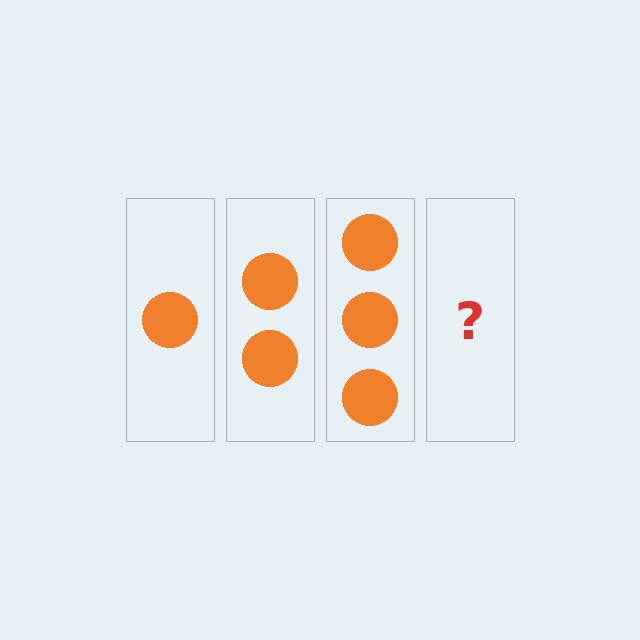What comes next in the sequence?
The next element should be 4 circles.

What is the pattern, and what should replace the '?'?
The pattern is that each step adds one more circle. The '?' should be 4 circles.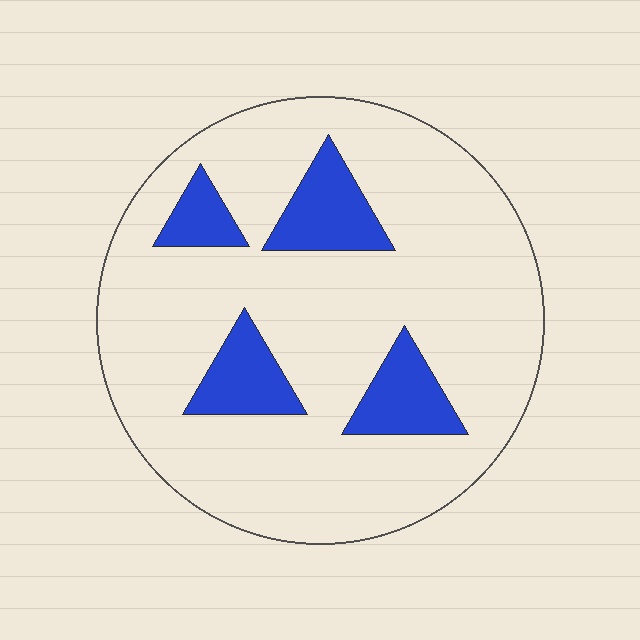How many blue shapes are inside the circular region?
4.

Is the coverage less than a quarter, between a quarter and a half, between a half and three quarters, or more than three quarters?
Less than a quarter.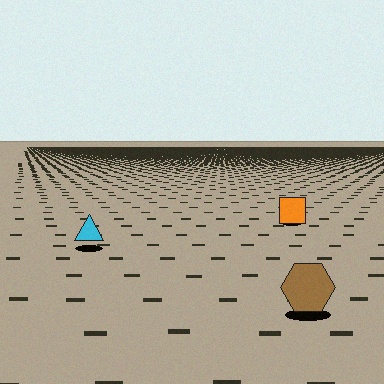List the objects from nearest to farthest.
From nearest to farthest: the brown hexagon, the cyan triangle, the orange square.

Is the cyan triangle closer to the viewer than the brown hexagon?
No. The brown hexagon is closer — you can tell from the texture gradient: the ground texture is coarser near it.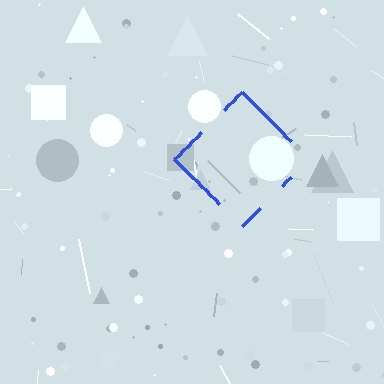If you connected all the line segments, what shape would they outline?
They would outline a diamond.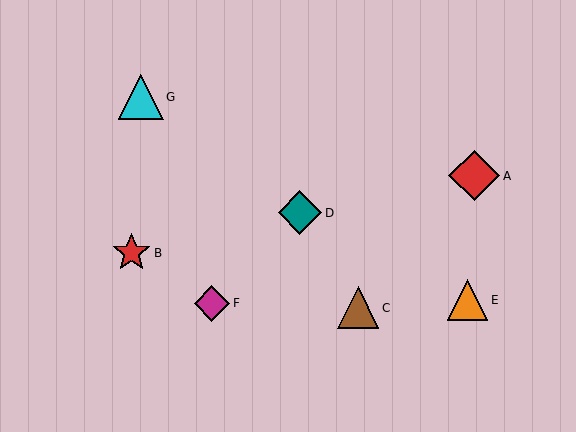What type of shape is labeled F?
Shape F is a magenta diamond.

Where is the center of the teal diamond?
The center of the teal diamond is at (300, 213).